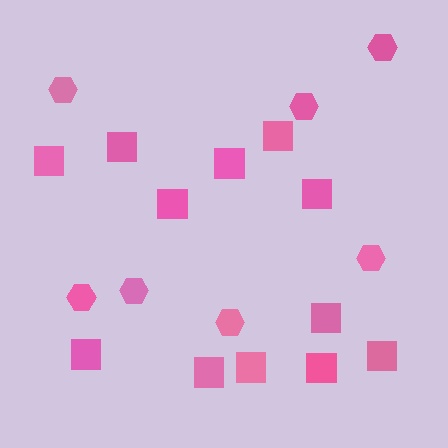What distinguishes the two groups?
There are 2 groups: one group of squares (12) and one group of hexagons (7).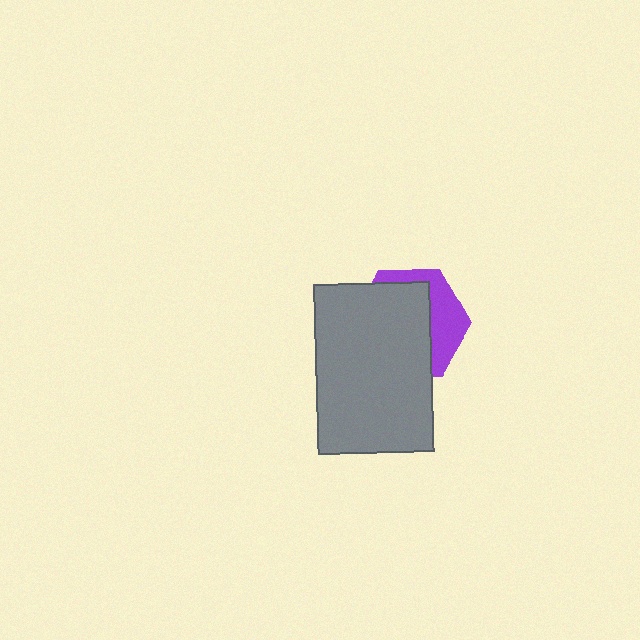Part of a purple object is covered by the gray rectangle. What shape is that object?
It is a hexagon.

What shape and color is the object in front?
The object in front is a gray rectangle.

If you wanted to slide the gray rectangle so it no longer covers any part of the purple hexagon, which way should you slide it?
Slide it toward the lower-left — that is the most direct way to separate the two shapes.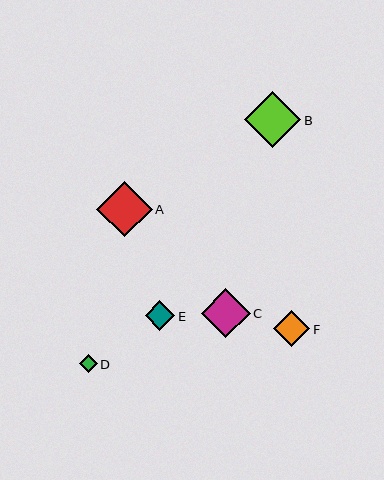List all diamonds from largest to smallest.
From largest to smallest: B, A, C, F, E, D.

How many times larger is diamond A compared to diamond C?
Diamond A is approximately 1.1 times the size of diamond C.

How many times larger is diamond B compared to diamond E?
Diamond B is approximately 1.9 times the size of diamond E.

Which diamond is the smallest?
Diamond D is the smallest with a size of approximately 18 pixels.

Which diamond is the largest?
Diamond B is the largest with a size of approximately 56 pixels.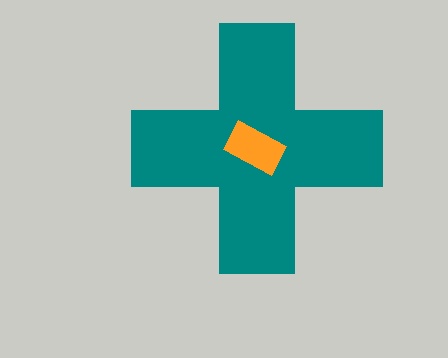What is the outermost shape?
The teal cross.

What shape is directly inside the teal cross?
The orange rectangle.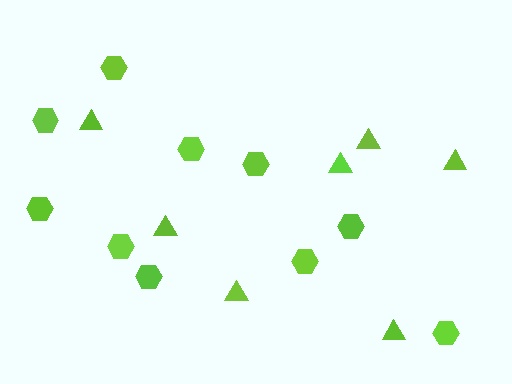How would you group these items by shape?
There are 2 groups: one group of hexagons (10) and one group of triangles (7).